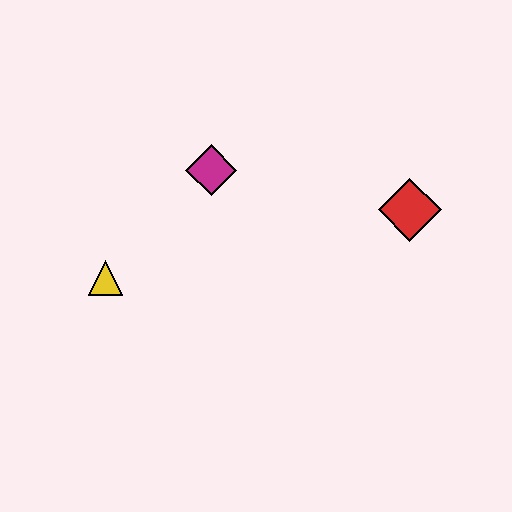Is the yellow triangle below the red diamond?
Yes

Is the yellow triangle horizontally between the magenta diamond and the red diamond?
No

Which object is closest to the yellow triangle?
The magenta diamond is closest to the yellow triangle.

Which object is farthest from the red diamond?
The yellow triangle is farthest from the red diamond.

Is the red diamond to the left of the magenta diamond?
No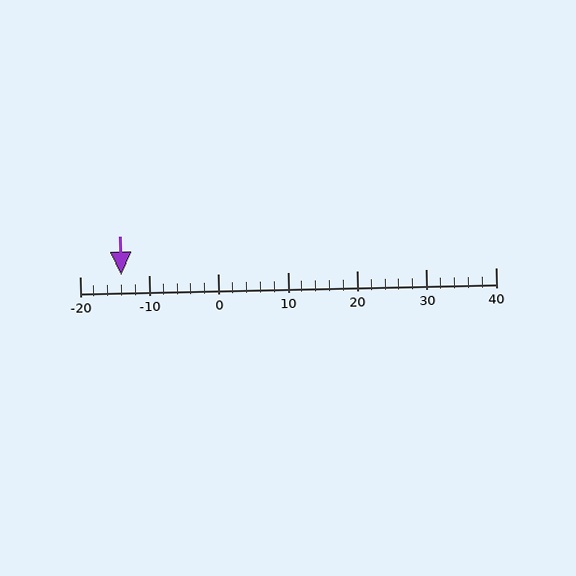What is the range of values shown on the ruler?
The ruler shows values from -20 to 40.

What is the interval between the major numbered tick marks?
The major tick marks are spaced 10 units apart.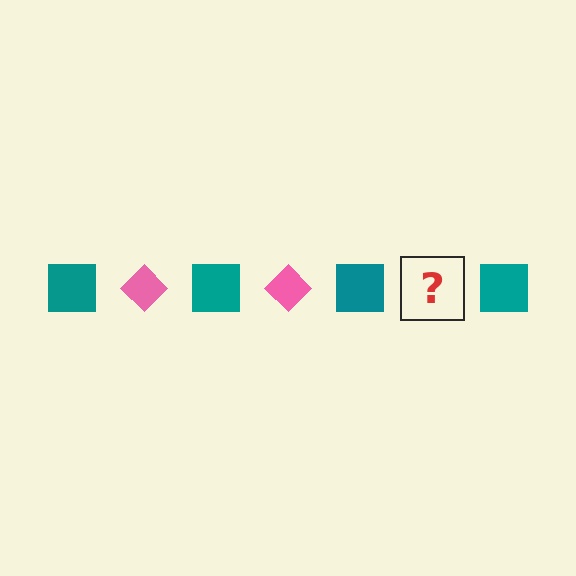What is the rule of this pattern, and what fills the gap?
The rule is that the pattern alternates between teal square and pink diamond. The gap should be filled with a pink diamond.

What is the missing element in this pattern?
The missing element is a pink diamond.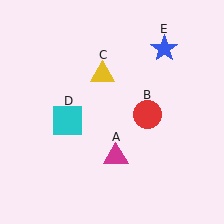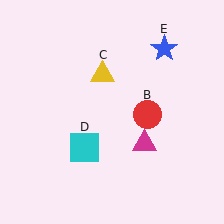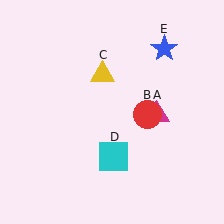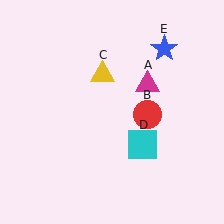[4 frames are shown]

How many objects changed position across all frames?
2 objects changed position: magenta triangle (object A), cyan square (object D).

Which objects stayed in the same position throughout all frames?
Red circle (object B) and yellow triangle (object C) and blue star (object E) remained stationary.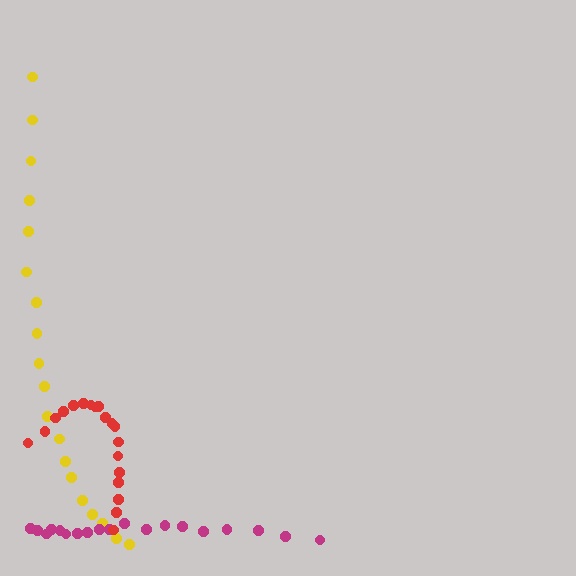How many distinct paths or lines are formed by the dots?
There are 3 distinct paths.